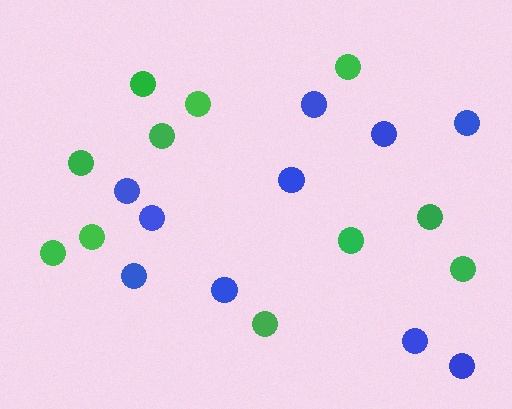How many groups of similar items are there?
There are 2 groups: one group of blue circles (10) and one group of green circles (11).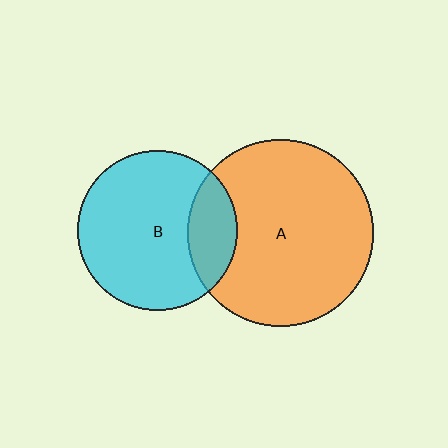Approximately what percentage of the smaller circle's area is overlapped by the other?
Approximately 20%.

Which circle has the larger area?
Circle A (orange).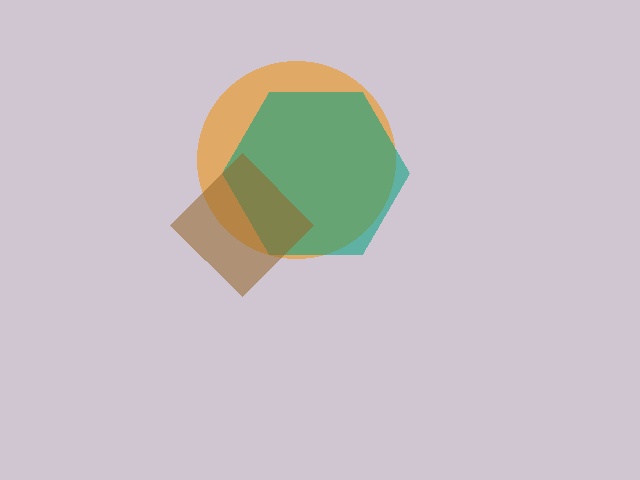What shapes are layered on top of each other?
The layered shapes are: an orange circle, a teal hexagon, a brown diamond.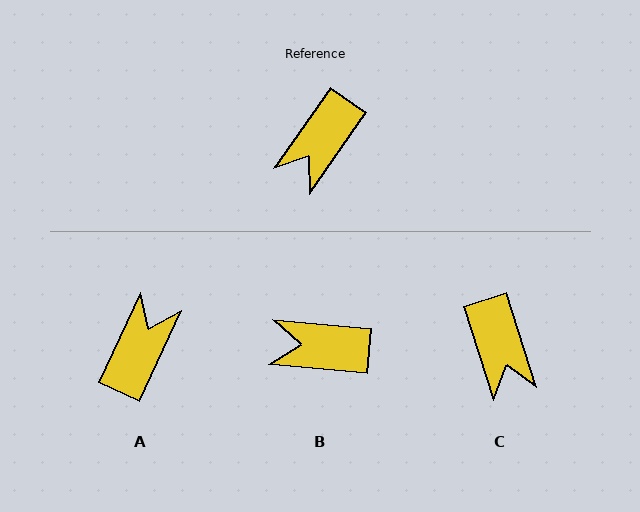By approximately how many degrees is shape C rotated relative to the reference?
Approximately 53 degrees counter-clockwise.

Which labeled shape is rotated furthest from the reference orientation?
A, about 170 degrees away.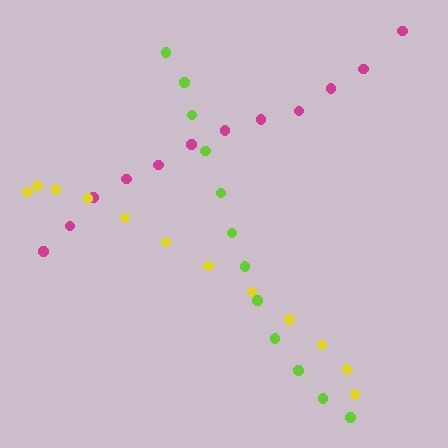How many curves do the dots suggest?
There are 3 distinct paths.